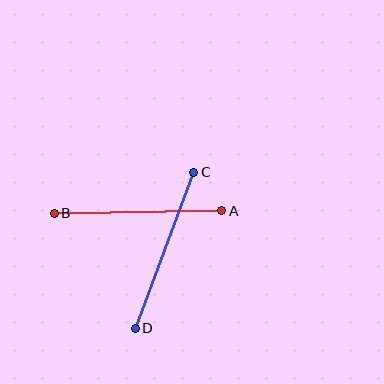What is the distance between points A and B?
The distance is approximately 168 pixels.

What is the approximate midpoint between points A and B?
The midpoint is at approximately (138, 212) pixels.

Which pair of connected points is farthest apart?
Points A and B are farthest apart.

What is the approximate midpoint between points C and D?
The midpoint is at approximately (165, 250) pixels.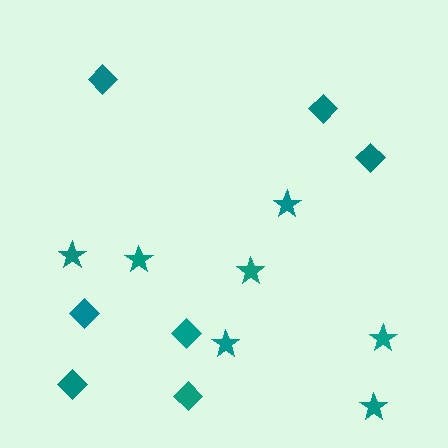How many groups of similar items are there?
There are 2 groups: one group of diamonds (7) and one group of stars (7).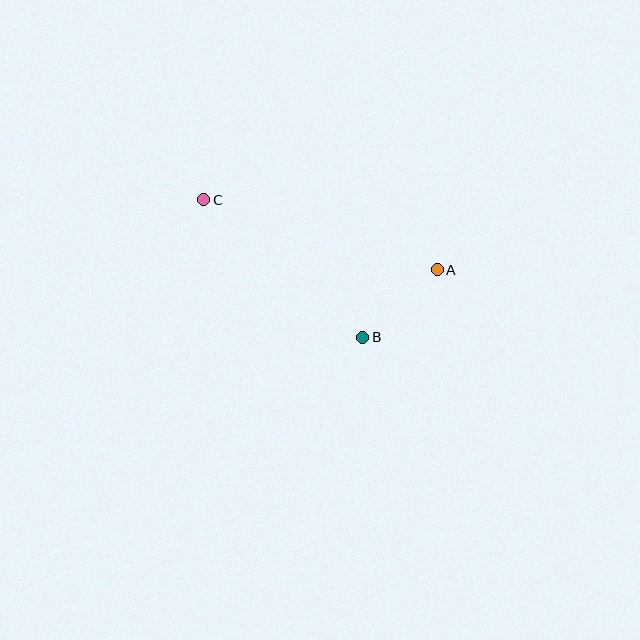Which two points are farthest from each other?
Points A and C are farthest from each other.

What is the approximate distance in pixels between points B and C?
The distance between B and C is approximately 210 pixels.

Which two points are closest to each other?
Points A and B are closest to each other.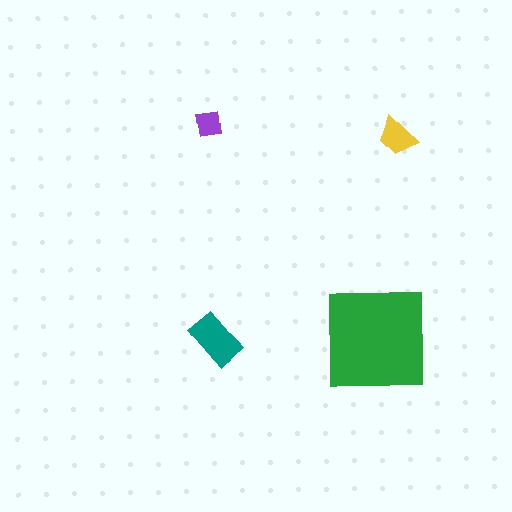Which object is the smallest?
The purple square.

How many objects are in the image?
There are 4 objects in the image.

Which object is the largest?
The green square.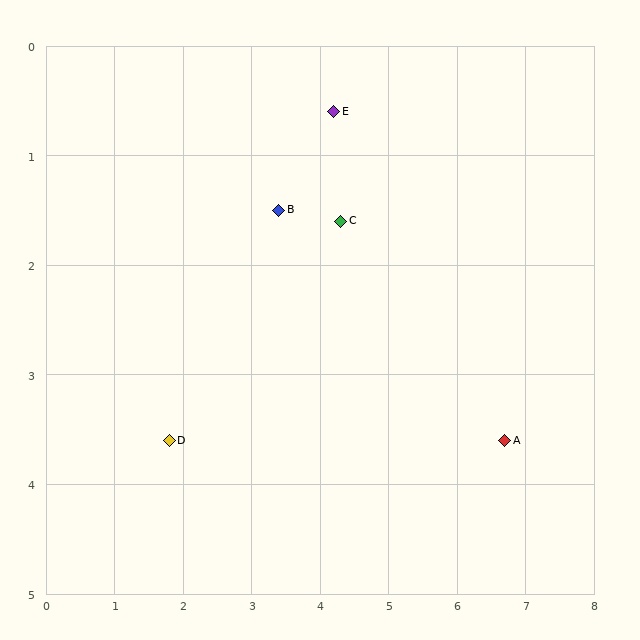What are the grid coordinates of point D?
Point D is at approximately (1.8, 3.6).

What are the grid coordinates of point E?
Point E is at approximately (4.2, 0.6).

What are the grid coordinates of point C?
Point C is at approximately (4.3, 1.6).